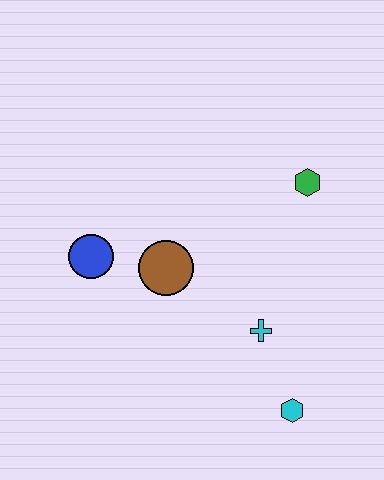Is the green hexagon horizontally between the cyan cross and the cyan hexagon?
No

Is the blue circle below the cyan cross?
No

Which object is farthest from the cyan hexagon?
The blue circle is farthest from the cyan hexagon.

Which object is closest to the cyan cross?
The cyan hexagon is closest to the cyan cross.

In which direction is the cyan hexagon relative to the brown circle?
The cyan hexagon is below the brown circle.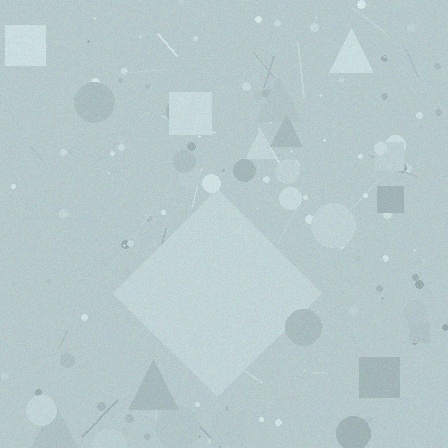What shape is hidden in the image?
A diamond is hidden in the image.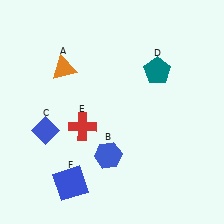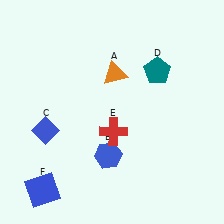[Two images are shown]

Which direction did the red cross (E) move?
The red cross (E) moved right.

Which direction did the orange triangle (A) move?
The orange triangle (A) moved right.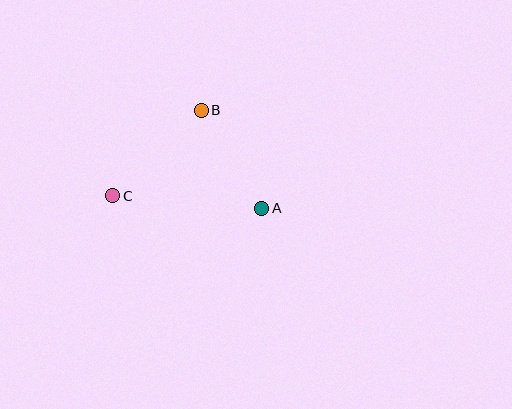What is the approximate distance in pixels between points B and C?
The distance between B and C is approximately 123 pixels.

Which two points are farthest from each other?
Points A and C are farthest from each other.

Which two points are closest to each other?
Points A and B are closest to each other.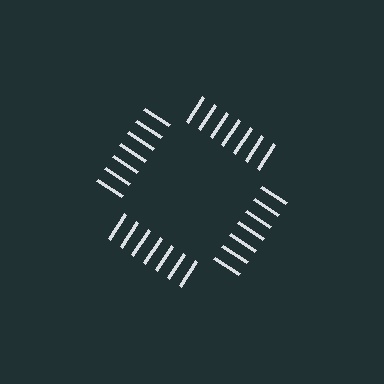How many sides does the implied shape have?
4 sides — the line-ends trace a square.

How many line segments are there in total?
28 — 7 along each of the 4 edges.